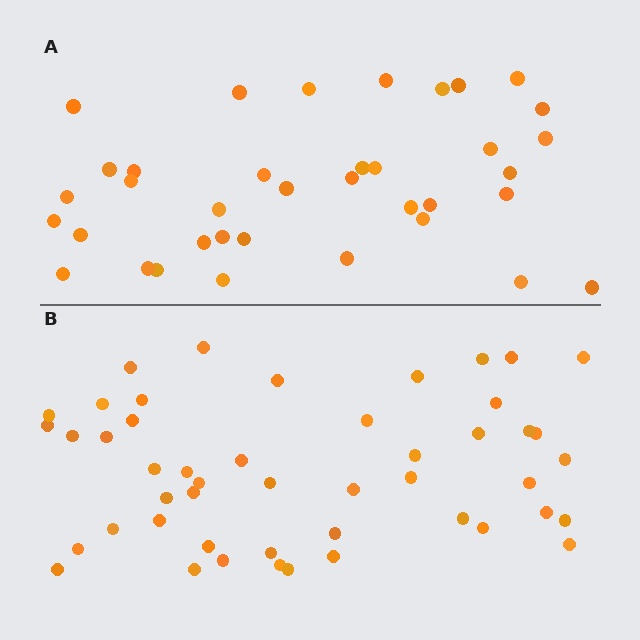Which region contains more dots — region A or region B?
Region B (the bottom region) has more dots.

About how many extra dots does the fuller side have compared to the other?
Region B has roughly 12 or so more dots than region A.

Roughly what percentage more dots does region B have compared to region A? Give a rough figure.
About 30% more.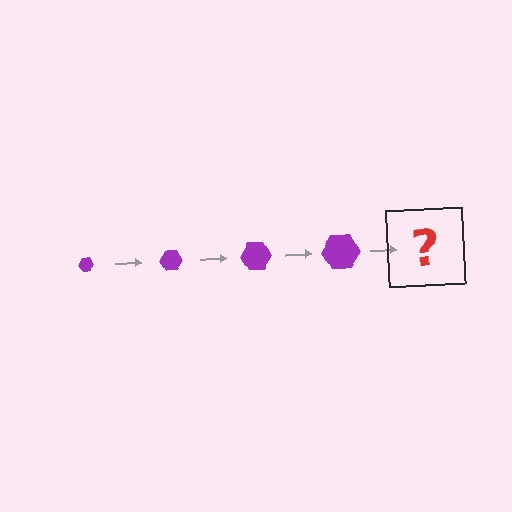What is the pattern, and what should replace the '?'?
The pattern is that the hexagon gets progressively larger each step. The '?' should be a purple hexagon, larger than the previous one.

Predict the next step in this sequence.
The next step is a purple hexagon, larger than the previous one.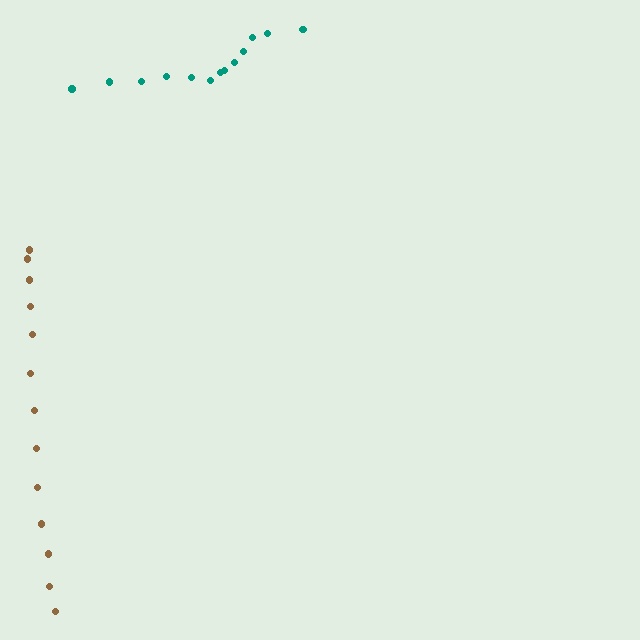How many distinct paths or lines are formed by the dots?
There are 2 distinct paths.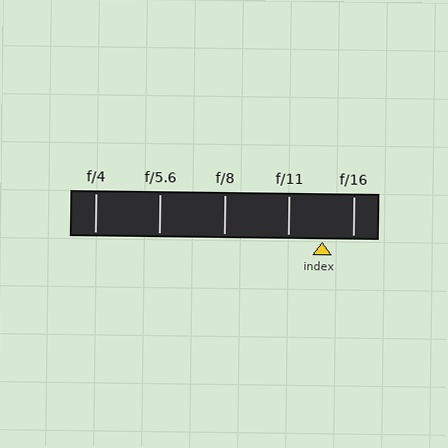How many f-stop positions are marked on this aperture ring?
There are 5 f-stop positions marked.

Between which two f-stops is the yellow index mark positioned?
The index mark is between f/11 and f/16.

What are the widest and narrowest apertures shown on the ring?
The widest aperture shown is f/4 and the narrowest is f/16.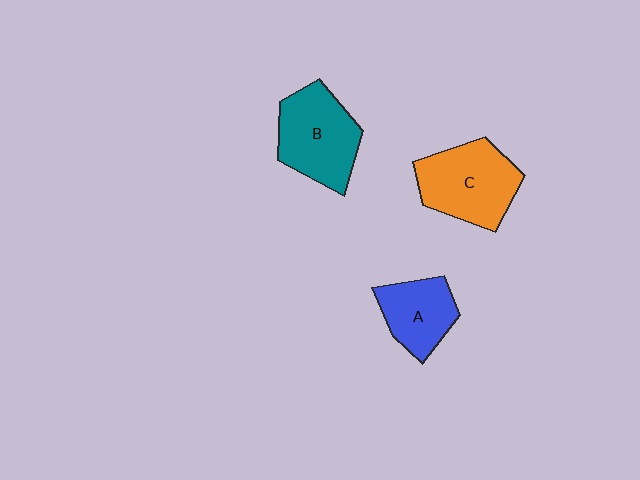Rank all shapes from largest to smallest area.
From largest to smallest: C (orange), B (teal), A (blue).